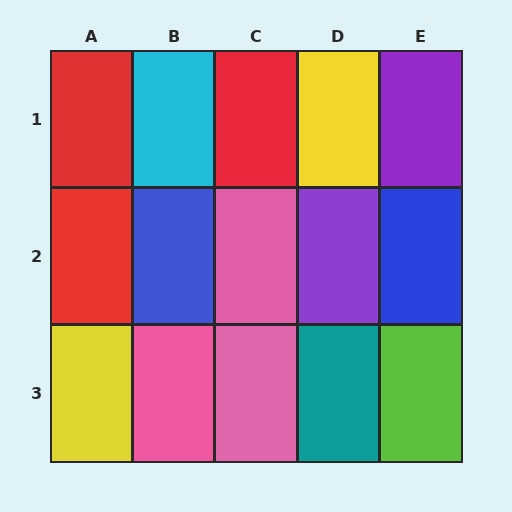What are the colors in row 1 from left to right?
Red, cyan, red, yellow, purple.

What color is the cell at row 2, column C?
Pink.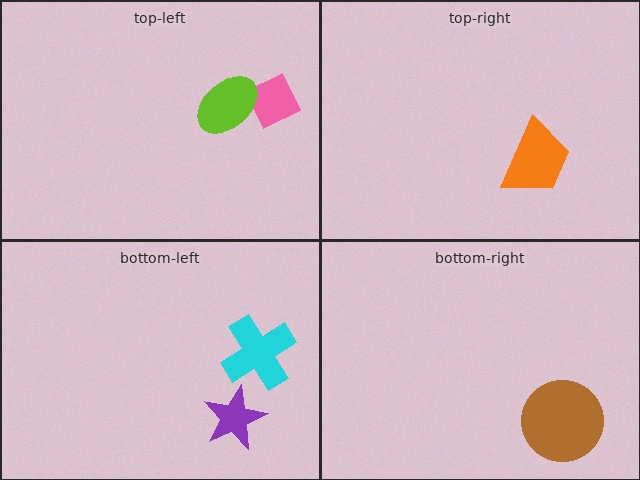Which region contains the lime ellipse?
The top-left region.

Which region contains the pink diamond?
The top-left region.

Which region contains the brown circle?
The bottom-right region.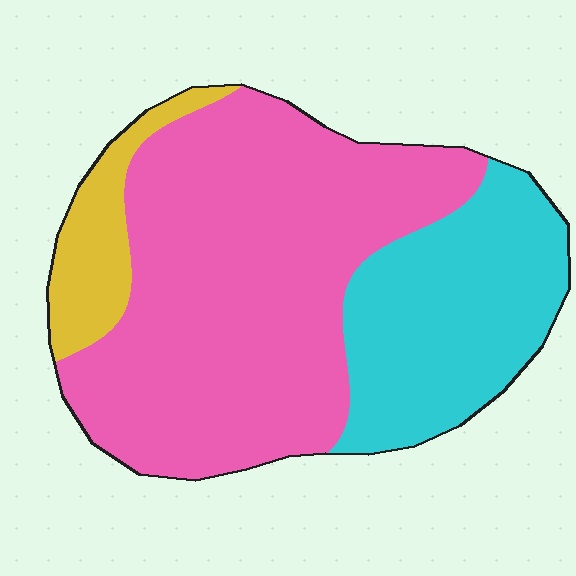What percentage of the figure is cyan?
Cyan takes up between a quarter and a half of the figure.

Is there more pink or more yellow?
Pink.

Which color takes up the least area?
Yellow, at roughly 10%.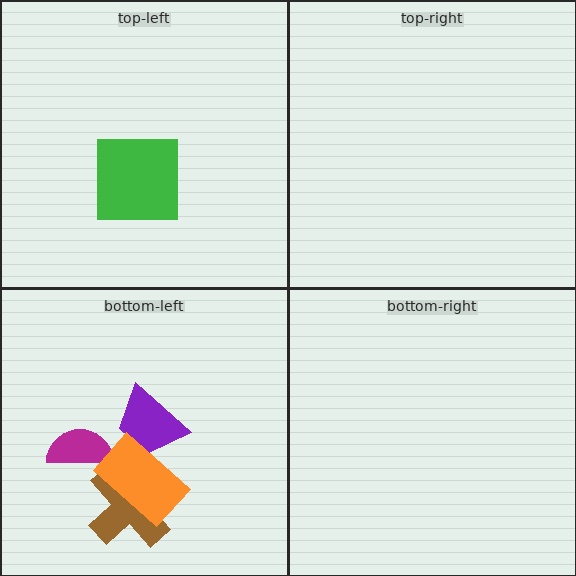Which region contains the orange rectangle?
The bottom-left region.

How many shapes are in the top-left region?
1.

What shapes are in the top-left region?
The green square.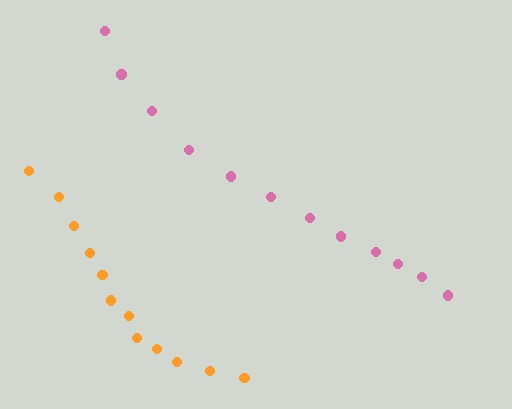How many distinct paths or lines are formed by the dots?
There are 2 distinct paths.